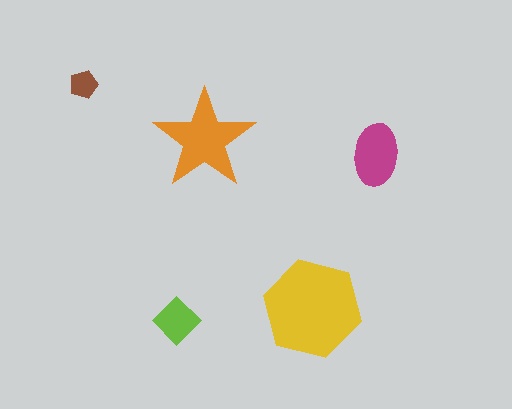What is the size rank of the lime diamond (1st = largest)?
4th.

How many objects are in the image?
There are 5 objects in the image.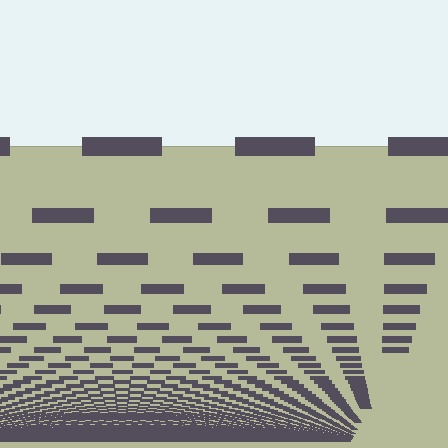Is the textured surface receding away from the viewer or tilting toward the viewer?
The surface appears to tilt toward the viewer. Texture elements get larger and sparser toward the top.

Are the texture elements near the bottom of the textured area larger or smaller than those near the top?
Smaller. The gradient is inverted — elements near the bottom are smaller and denser.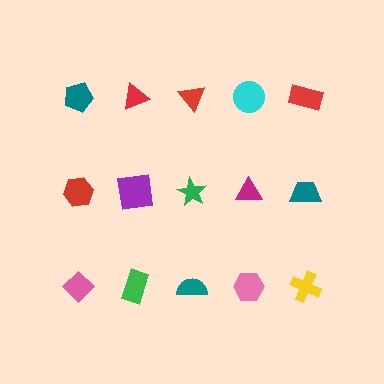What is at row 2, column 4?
A magenta triangle.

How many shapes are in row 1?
5 shapes.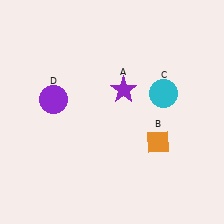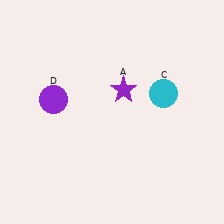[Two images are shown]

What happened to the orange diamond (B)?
The orange diamond (B) was removed in Image 2. It was in the bottom-right area of Image 1.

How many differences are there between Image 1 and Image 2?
There is 1 difference between the two images.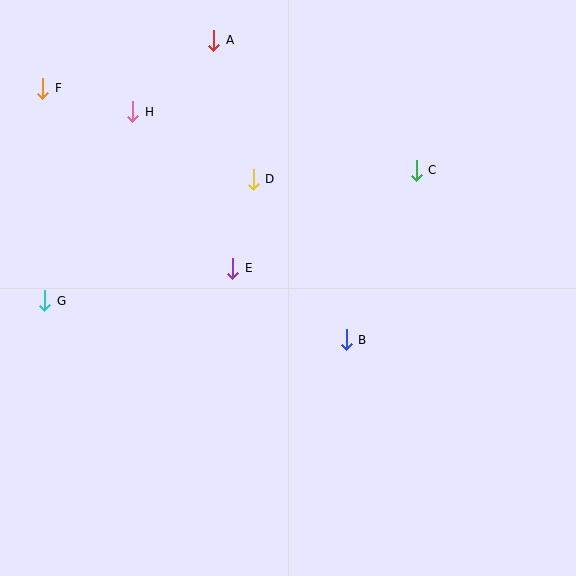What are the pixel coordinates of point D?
Point D is at (253, 179).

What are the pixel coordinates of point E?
Point E is at (233, 268).